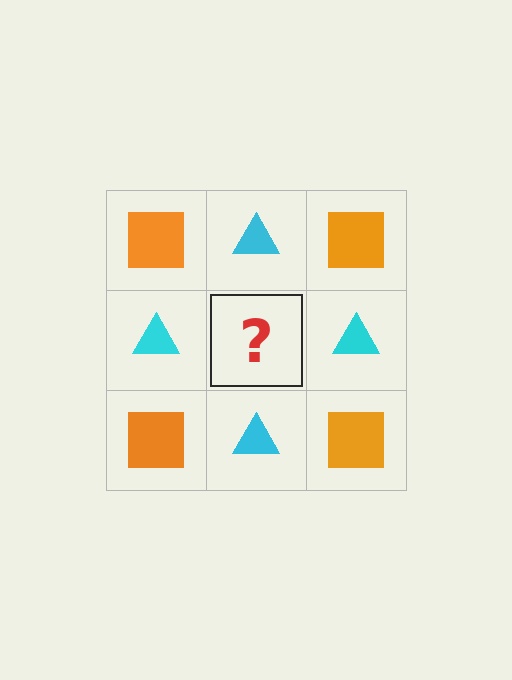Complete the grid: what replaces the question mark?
The question mark should be replaced with an orange square.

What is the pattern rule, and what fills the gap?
The rule is that it alternates orange square and cyan triangle in a checkerboard pattern. The gap should be filled with an orange square.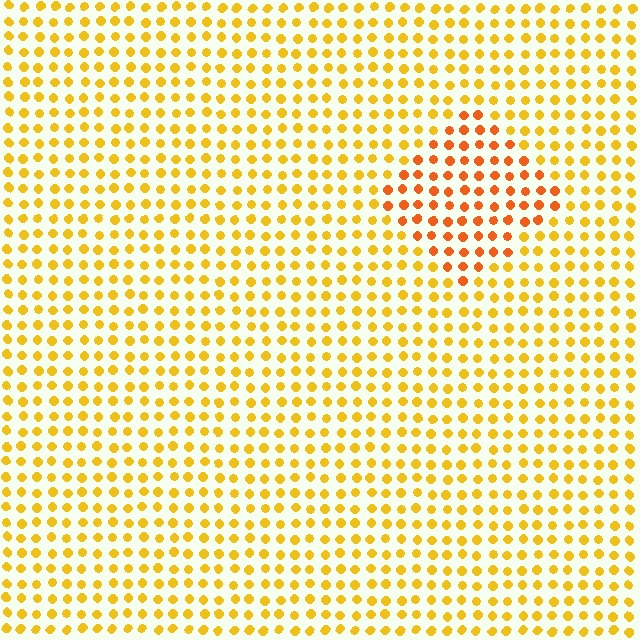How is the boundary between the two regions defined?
The boundary is defined purely by a slight shift in hue (about 28 degrees). Spacing, size, and orientation are identical on both sides.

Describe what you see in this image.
The image is filled with small yellow elements in a uniform arrangement. A diamond-shaped region is visible where the elements are tinted to a slightly different hue, forming a subtle color boundary.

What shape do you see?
I see a diamond.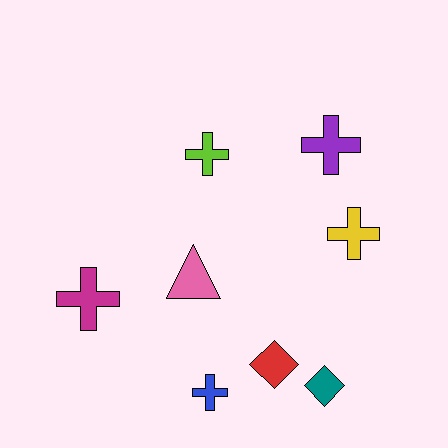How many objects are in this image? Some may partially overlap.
There are 8 objects.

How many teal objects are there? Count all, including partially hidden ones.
There is 1 teal object.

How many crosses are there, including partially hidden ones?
There are 5 crosses.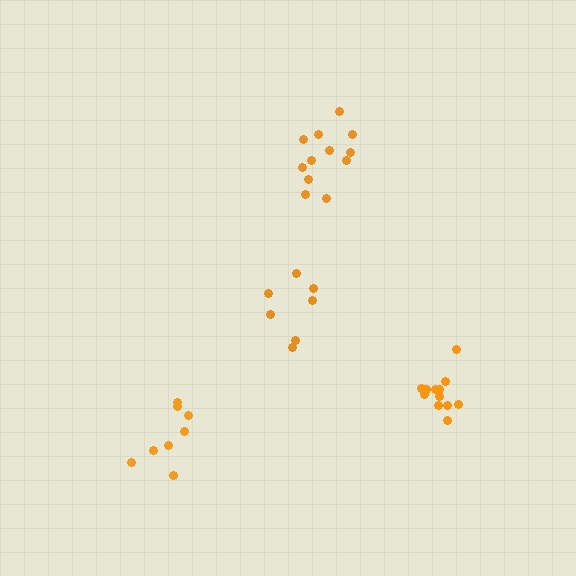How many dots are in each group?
Group 1: 8 dots, Group 2: 12 dots, Group 3: 12 dots, Group 4: 7 dots (39 total).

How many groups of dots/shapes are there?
There are 4 groups.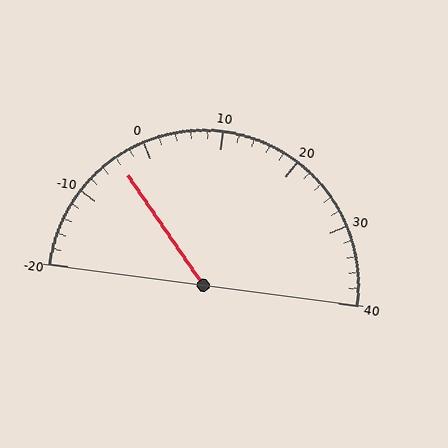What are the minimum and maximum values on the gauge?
The gauge ranges from -20 to 40.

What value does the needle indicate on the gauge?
The needle indicates approximately -4.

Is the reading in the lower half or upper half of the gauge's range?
The reading is in the lower half of the range (-20 to 40).